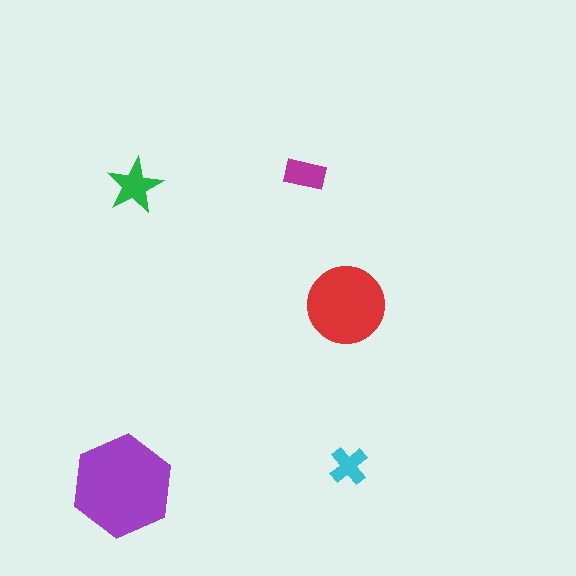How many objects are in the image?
There are 5 objects in the image.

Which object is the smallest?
The cyan cross.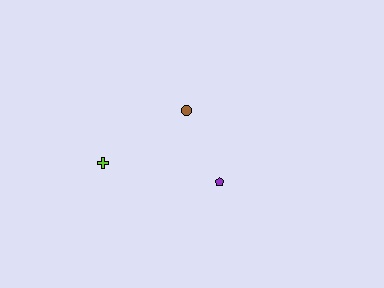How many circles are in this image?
There is 1 circle.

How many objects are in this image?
There are 3 objects.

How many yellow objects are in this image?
There are no yellow objects.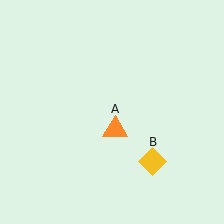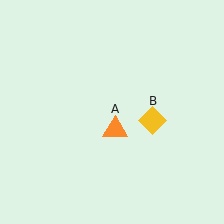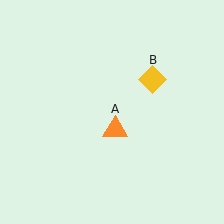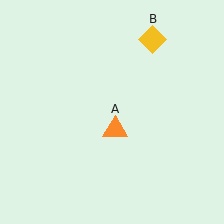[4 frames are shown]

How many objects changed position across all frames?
1 object changed position: yellow diamond (object B).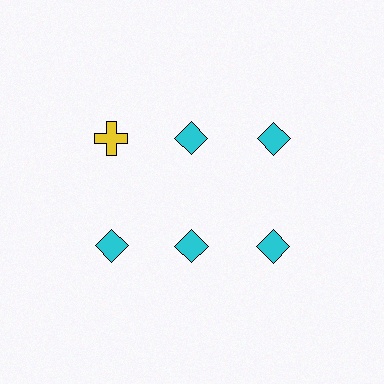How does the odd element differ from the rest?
It differs in both color (yellow instead of cyan) and shape (cross instead of diamond).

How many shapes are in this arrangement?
There are 6 shapes arranged in a grid pattern.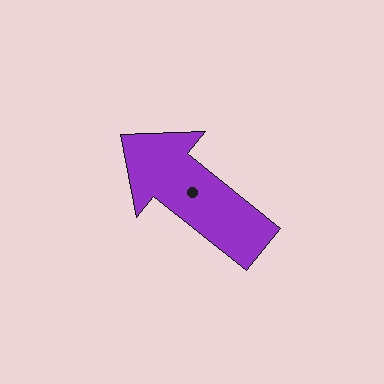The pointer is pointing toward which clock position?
Roughly 10 o'clock.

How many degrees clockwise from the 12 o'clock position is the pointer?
Approximately 309 degrees.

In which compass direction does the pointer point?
Northwest.